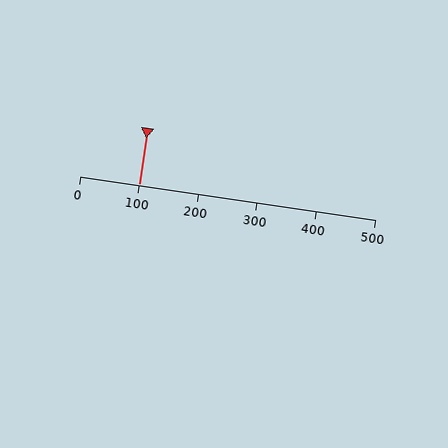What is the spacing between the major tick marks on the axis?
The major ticks are spaced 100 apart.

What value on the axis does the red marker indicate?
The marker indicates approximately 100.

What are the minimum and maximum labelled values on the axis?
The axis runs from 0 to 500.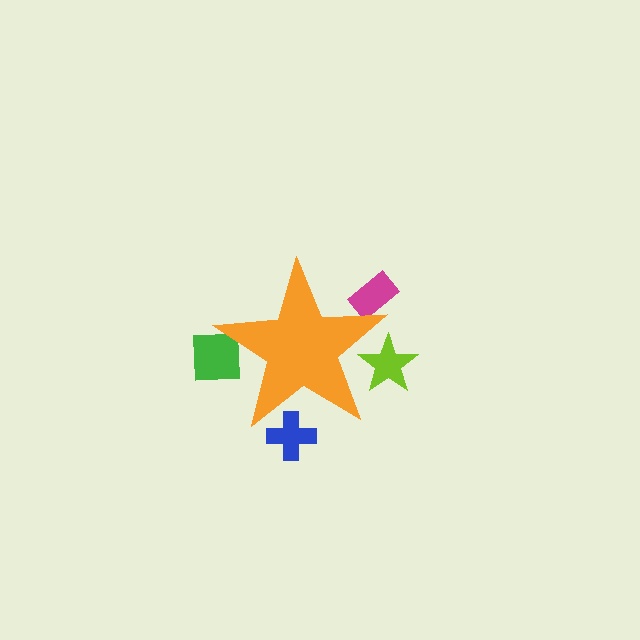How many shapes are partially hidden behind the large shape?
4 shapes are partially hidden.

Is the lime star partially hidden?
Yes, the lime star is partially hidden behind the orange star.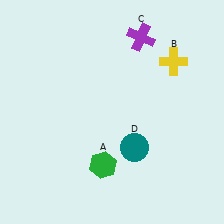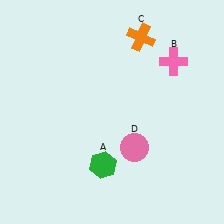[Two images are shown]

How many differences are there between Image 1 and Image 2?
There are 3 differences between the two images.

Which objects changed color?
B changed from yellow to pink. C changed from purple to orange. D changed from teal to pink.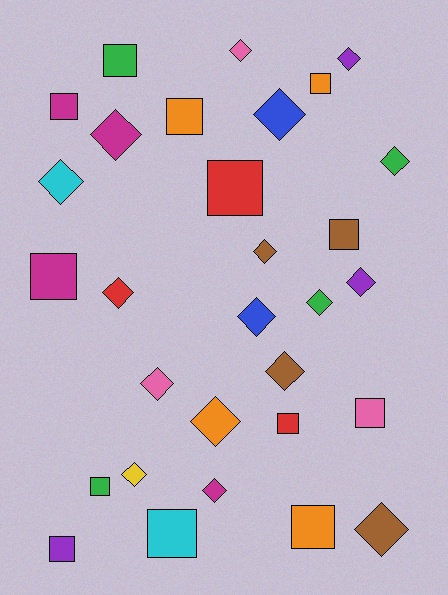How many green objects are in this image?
There are 4 green objects.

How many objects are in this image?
There are 30 objects.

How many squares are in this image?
There are 13 squares.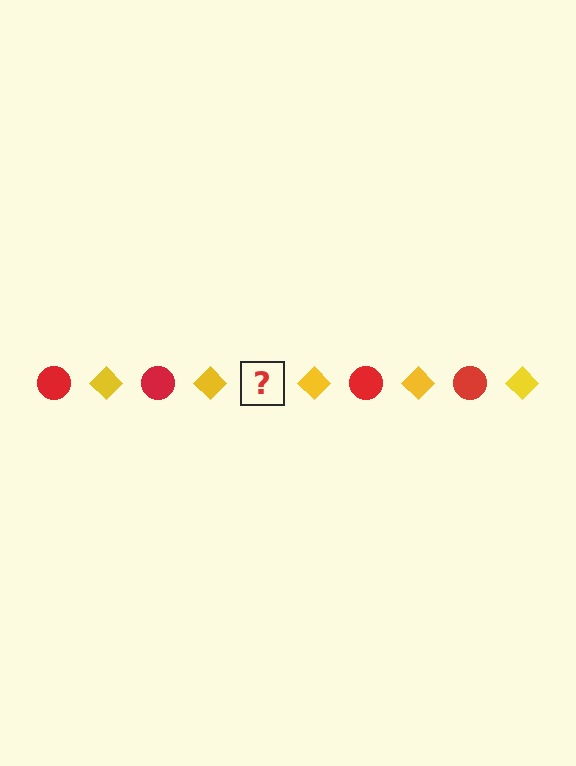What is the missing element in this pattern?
The missing element is a red circle.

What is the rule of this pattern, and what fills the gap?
The rule is that the pattern alternates between red circle and yellow diamond. The gap should be filled with a red circle.